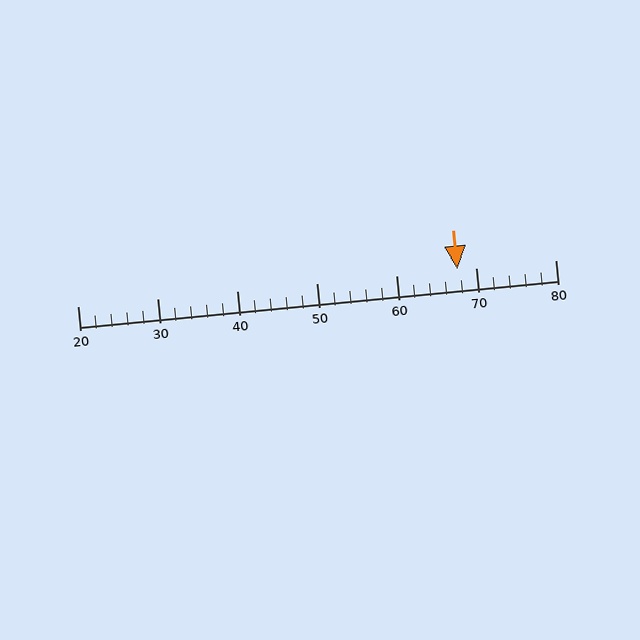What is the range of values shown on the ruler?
The ruler shows values from 20 to 80.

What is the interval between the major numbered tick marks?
The major tick marks are spaced 10 units apart.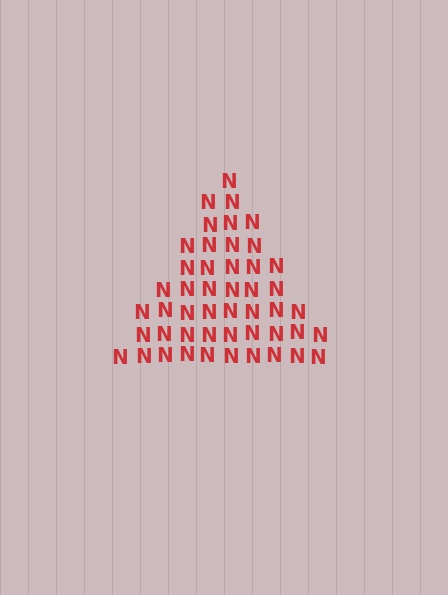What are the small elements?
The small elements are letter N's.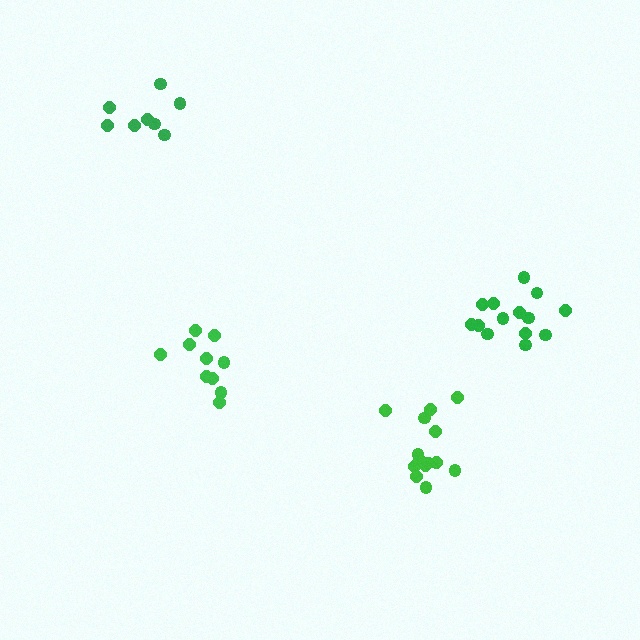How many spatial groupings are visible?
There are 4 spatial groupings.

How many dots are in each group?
Group 1: 8 dots, Group 2: 10 dots, Group 3: 14 dots, Group 4: 14 dots (46 total).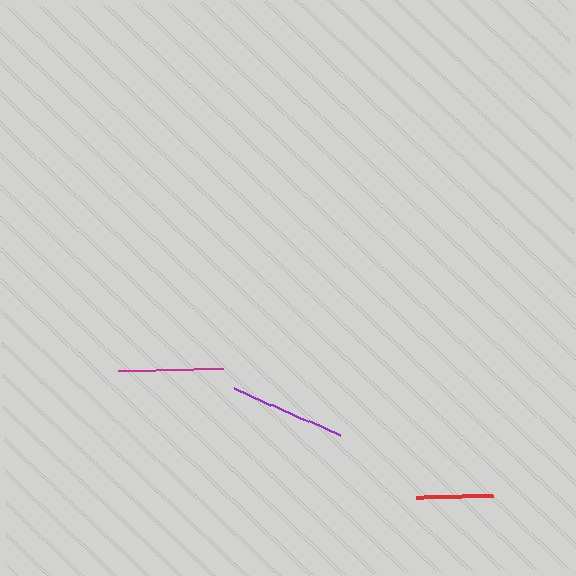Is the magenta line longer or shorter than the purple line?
The purple line is longer than the magenta line.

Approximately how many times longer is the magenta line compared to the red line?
The magenta line is approximately 1.4 times the length of the red line.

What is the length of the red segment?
The red segment is approximately 77 pixels long.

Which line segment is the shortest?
The red line is the shortest at approximately 77 pixels.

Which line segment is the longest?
The purple line is the longest at approximately 116 pixels.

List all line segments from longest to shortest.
From longest to shortest: purple, magenta, red.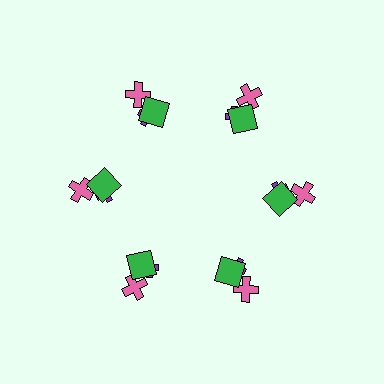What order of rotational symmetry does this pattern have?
This pattern has 6-fold rotational symmetry.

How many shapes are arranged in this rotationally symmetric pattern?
There are 18 shapes, arranged in 6 groups of 3.